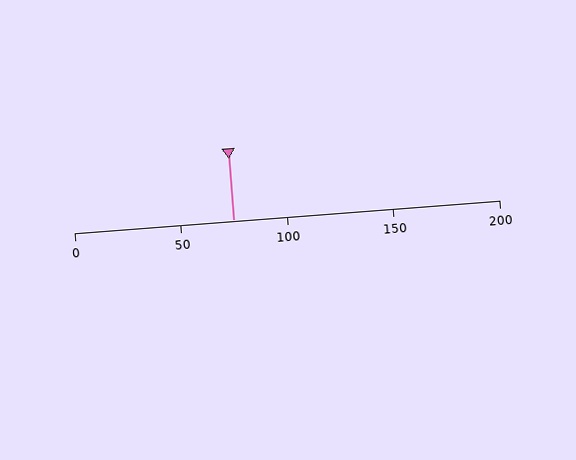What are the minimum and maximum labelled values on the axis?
The axis runs from 0 to 200.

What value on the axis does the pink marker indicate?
The marker indicates approximately 75.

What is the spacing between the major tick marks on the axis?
The major ticks are spaced 50 apart.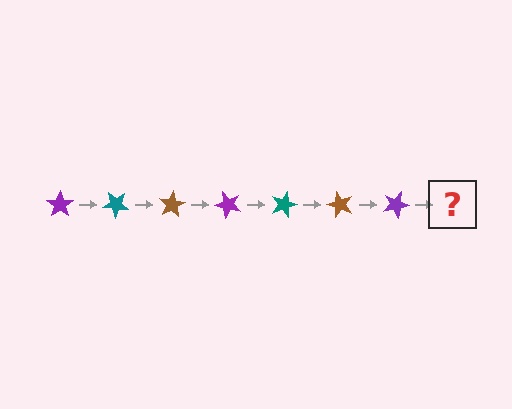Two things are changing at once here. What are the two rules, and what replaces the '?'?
The two rules are that it rotates 40 degrees each step and the color cycles through purple, teal, and brown. The '?' should be a teal star, rotated 280 degrees from the start.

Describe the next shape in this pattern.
It should be a teal star, rotated 280 degrees from the start.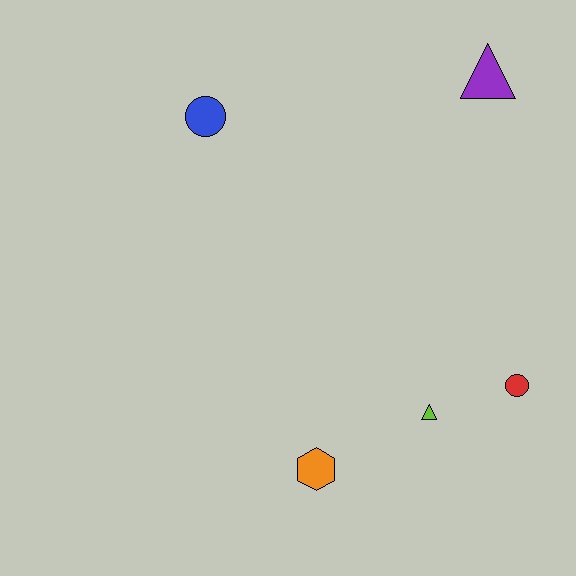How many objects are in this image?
There are 5 objects.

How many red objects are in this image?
There is 1 red object.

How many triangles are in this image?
There are 2 triangles.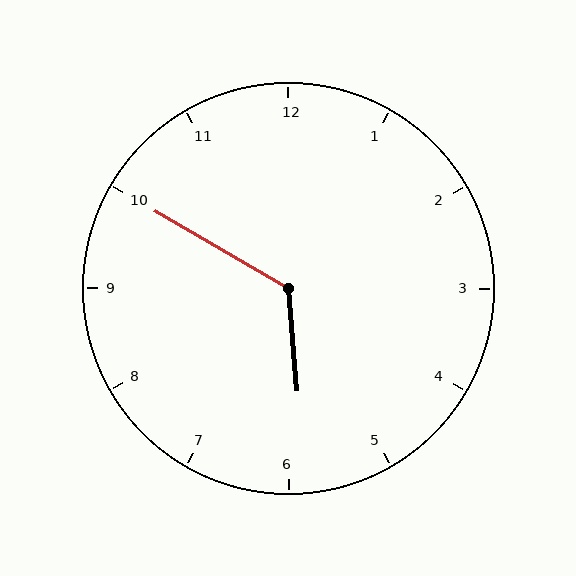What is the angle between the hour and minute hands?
Approximately 125 degrees.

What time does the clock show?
5:50.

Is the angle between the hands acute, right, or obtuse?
It is obtuse.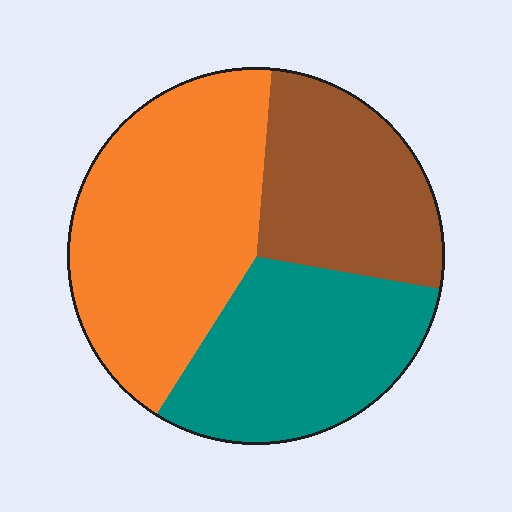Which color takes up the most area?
Orange, at roughly 45%.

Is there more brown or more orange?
Orange.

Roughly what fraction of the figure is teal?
Teal covers 31% of the figure.